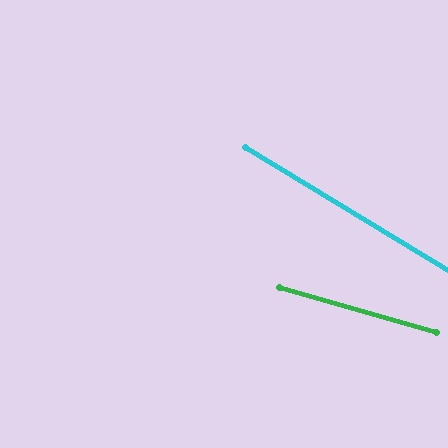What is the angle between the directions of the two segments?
Approximately 15 degrees.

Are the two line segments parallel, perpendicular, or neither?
Neither parallel nor perpendicular — they differ by about 15°.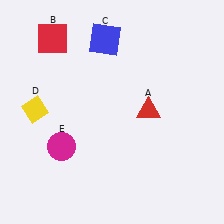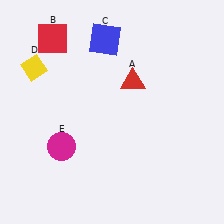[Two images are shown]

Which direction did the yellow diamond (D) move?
The yellow diamond (D) moved up.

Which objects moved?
The objects that moved are: the red triangle (A), the yellow diamond (D).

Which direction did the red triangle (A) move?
The red triangle (A) moved up.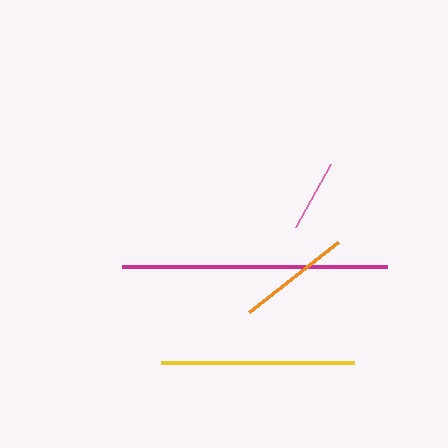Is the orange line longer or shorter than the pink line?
The orange line is longer than the pink line.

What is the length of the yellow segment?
The yellow segment is approximately 193 pixels long.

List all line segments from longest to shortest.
From longest to shortest: magenta, yellow, orange, pink.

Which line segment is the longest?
The magenta line is the longest at approximately 265 pixels.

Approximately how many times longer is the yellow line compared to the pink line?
The yellow line is approximately 2.7 times the length of the pink line.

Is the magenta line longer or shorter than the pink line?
The magenta line is longer than the pink line.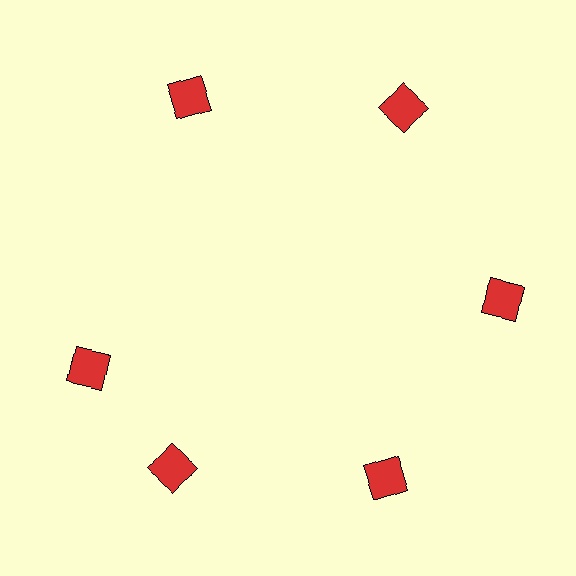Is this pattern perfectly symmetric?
No. The 6 red squares are arranged in a ring, but one element near the 9 o'clock position is rotated out of alignment along the ring, breaking the 6-fold rotational symmetry.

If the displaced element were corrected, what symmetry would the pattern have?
It would have 6-fold rotational symmetry — the pattern would map onto itself every 60 degrees.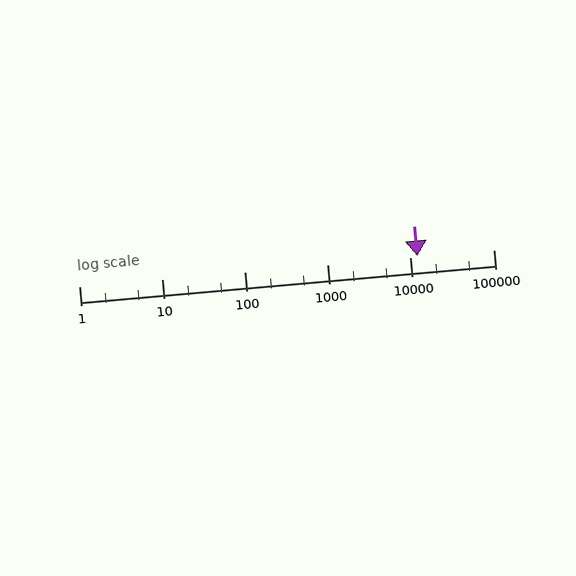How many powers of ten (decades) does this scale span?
The scale spans 5 decades, from 1 to 100000.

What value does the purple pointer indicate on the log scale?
The pointer indicates approximately 12000.